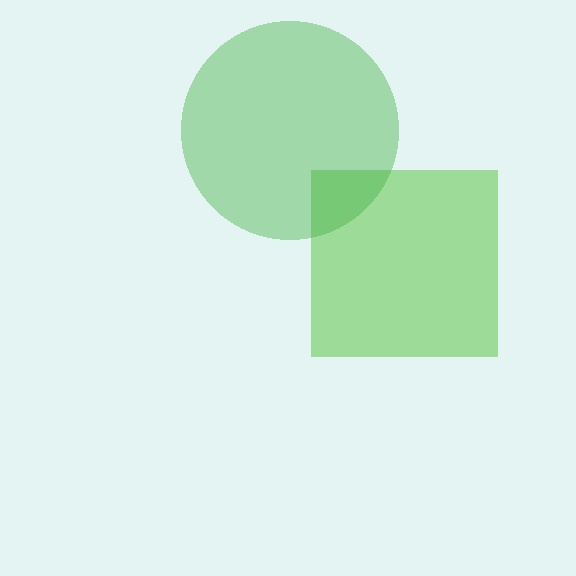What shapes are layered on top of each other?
The layered shapes are: a lime square, a green circle.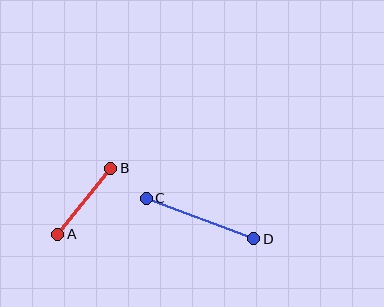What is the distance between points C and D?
The distance is approximately 115 pixels.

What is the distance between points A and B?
The distance is approximately 85 pixels.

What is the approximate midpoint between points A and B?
The midpoint is at approximately (84, 201) pixels.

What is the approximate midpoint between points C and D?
The midpoint is at approximately (200, 218) pixels.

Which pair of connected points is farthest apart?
Points C and D are farthest apart.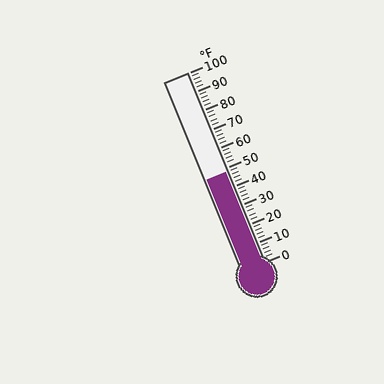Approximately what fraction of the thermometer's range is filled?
The thermometer is filled to approximately 50% of its range.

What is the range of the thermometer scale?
The thermometer scale ranges from 0°F to 100°F.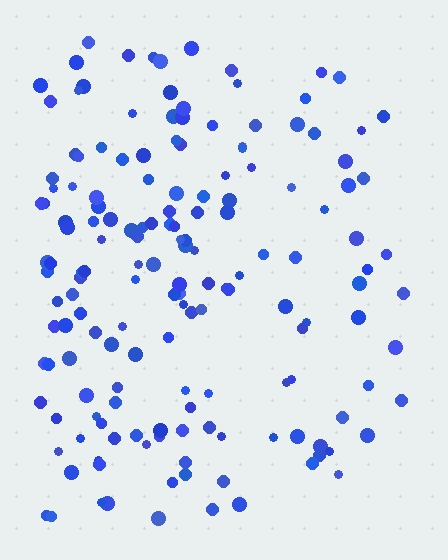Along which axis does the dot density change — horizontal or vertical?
Horizontal.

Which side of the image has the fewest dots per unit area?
The right.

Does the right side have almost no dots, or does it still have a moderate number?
Still a moderate number, just noticeably fewer than the left.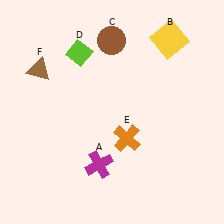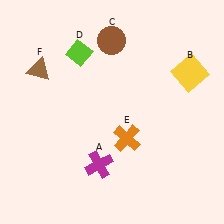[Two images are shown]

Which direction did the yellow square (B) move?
The yellow square (B) moved down.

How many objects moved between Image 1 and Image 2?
1 object moved between the two images.